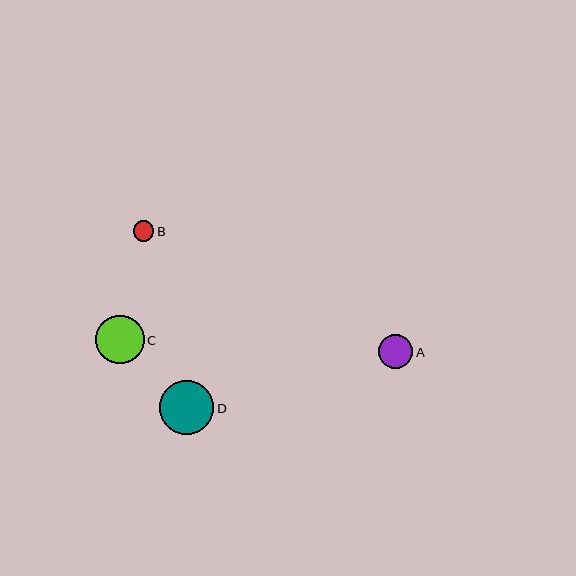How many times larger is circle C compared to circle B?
Circle C is approximately 2.4 times the size of circle B.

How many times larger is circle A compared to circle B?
Circle A is approximately 1.7 times the size of circle B.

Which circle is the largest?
Circle D is the largest with a size of approximately 54 pixels.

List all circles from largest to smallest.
From largest to smallest: D, C, A, B.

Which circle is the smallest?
Circle B is the smallest with a size of approximately 20 pixels.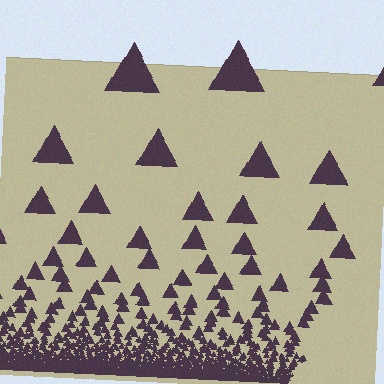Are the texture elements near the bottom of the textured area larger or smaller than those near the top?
Smaller. The gradient is inverted — elements near the bottom are smaller and denser.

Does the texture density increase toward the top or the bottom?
Density increases toward the bottom.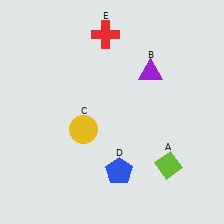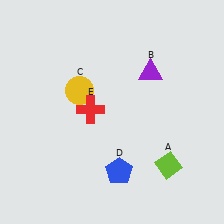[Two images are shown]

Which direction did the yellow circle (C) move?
The yellow circle (C) moved up.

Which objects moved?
The objects that moved are: the yellow circle (C), the red cross (E).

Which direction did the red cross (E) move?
The red cross (E) moved down.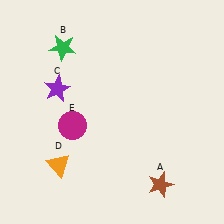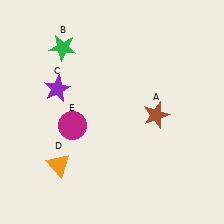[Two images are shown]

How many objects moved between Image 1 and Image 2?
1 object moved between the two images.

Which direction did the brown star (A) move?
The brown star (A) moved up.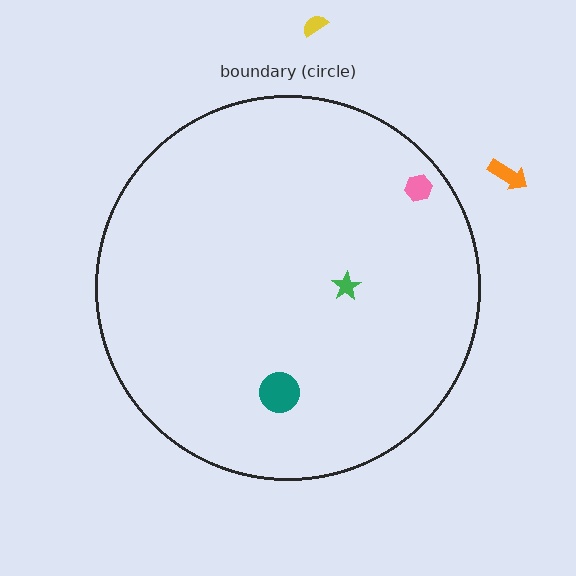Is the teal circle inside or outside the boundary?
Inside.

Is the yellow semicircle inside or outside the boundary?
Outside.